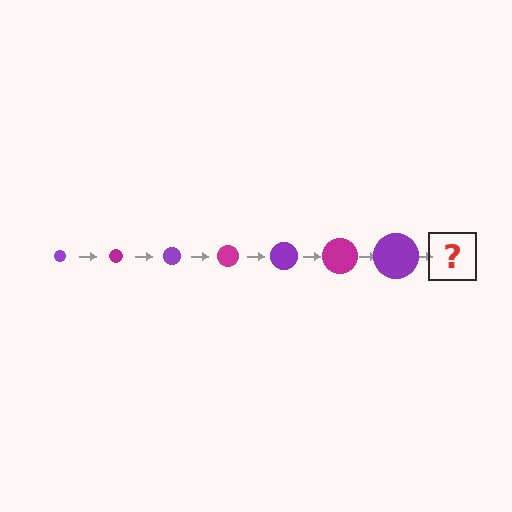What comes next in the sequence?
The next element should be a magenta circle, larger than the previous one.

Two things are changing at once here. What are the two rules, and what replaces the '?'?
The two rules are that the circle grows larger each step and the color cycles through purple and magenta. The '?' should be a magenta circle, larger than the previous one.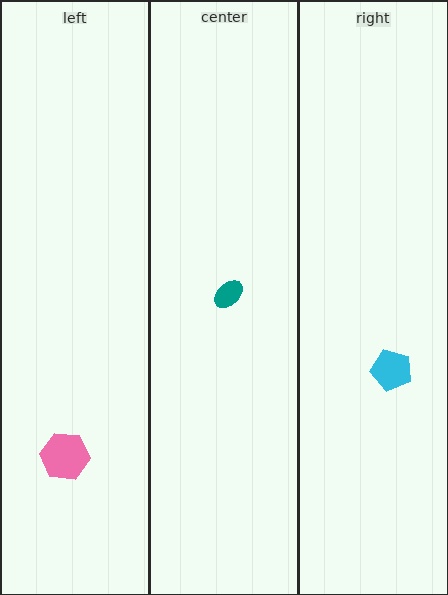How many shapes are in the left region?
1.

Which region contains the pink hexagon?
The left region.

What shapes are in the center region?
The teal ellipse.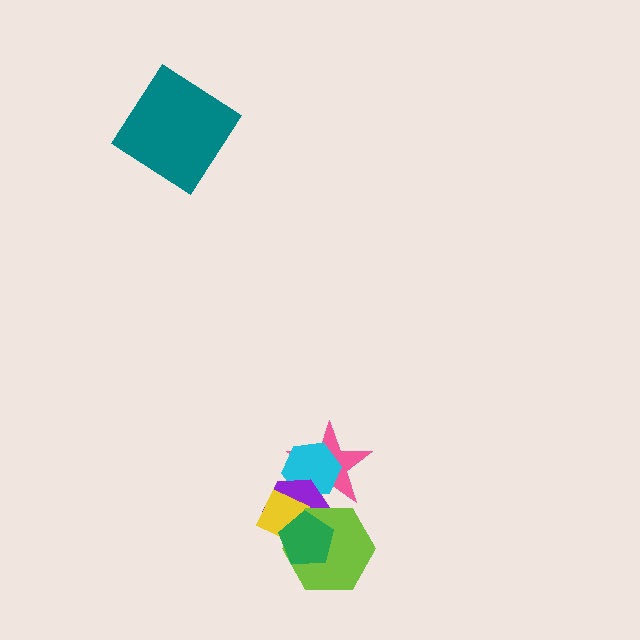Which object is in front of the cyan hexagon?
The purple hexagon is in front of the cyan hexagon.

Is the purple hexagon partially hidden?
Yes, it is partially covered by another shape.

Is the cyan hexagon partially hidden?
Yes, it is partially covered by another shape.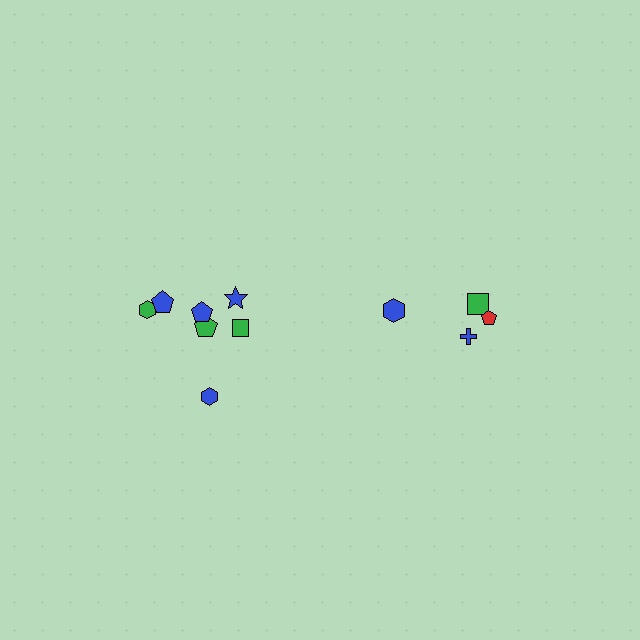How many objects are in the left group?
There are 7 objects.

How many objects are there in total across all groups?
There are 11 objects.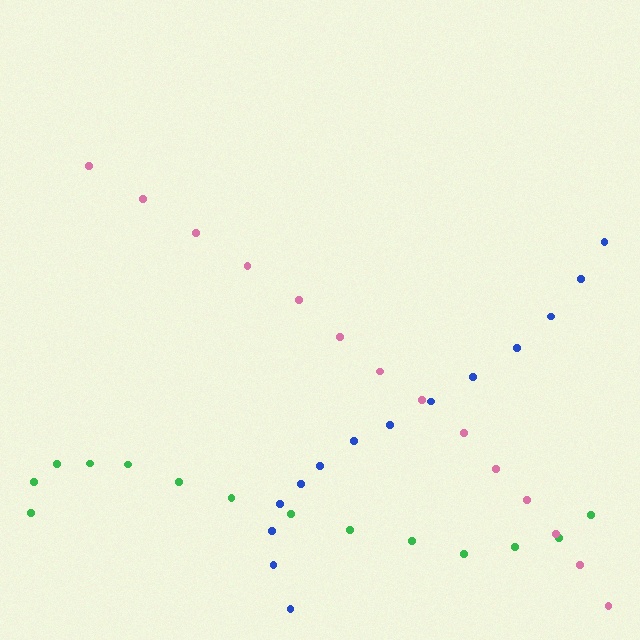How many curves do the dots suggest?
There are 3 distinct paths.